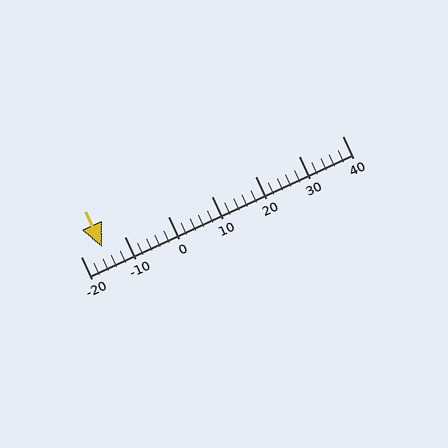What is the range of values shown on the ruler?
The ruler shows values from -20 to 40.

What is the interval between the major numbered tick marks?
The major tick marks are spaced 10 units apart.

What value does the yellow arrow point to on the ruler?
The yellow arrow points to approximately -15.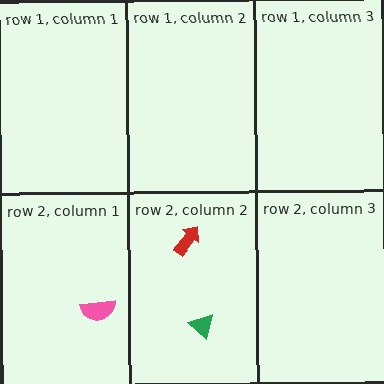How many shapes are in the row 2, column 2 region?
2.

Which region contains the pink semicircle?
The row 2, column 1 region.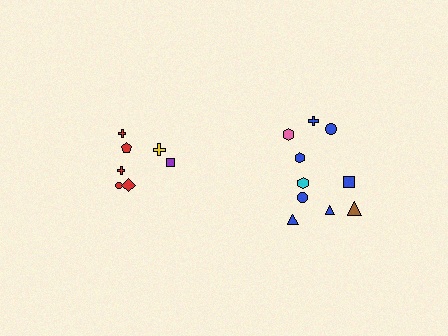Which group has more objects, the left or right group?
The right group.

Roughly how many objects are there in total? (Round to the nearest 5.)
Roughly 15 objects in total.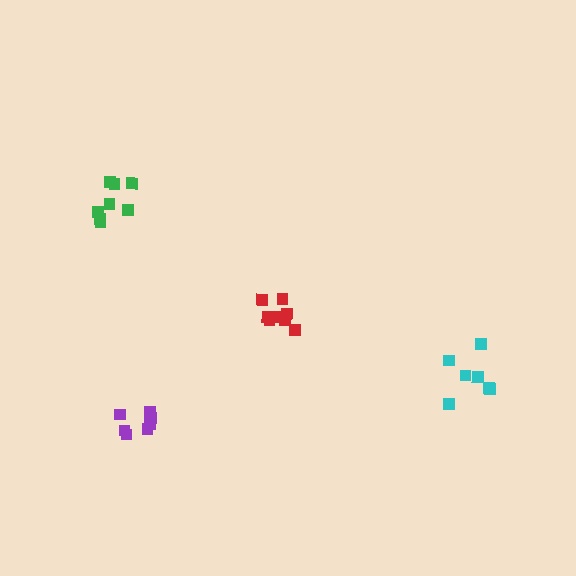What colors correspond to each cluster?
The clusters are colored: green, red, cyan, purple.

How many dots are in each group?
Group 1: 8 dots, Group 2: 9 dots, Group 3: 7 dots, Group 4: 7 dots (31 total).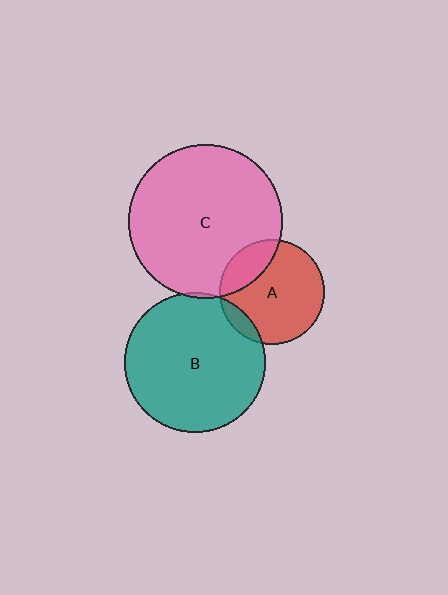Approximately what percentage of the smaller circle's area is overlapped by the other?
Approximately 5%.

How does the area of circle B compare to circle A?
Approximately 1.8 times.